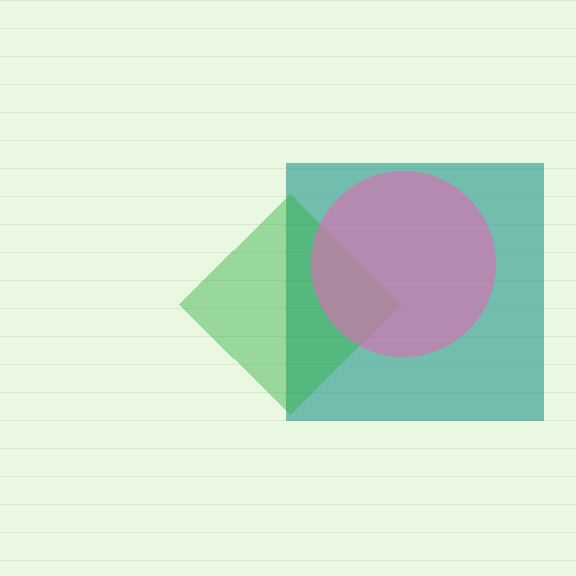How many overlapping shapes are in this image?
There are 3 overlapping shapes in the image.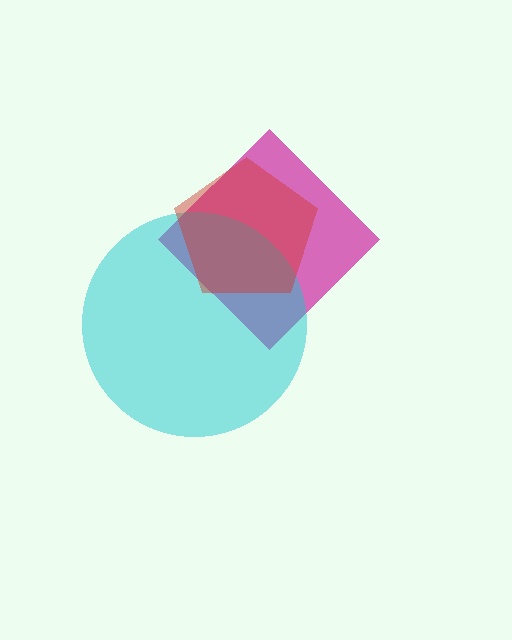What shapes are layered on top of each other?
The layered shapes are: a magenta diamond, a cyan circle, a red pentagon.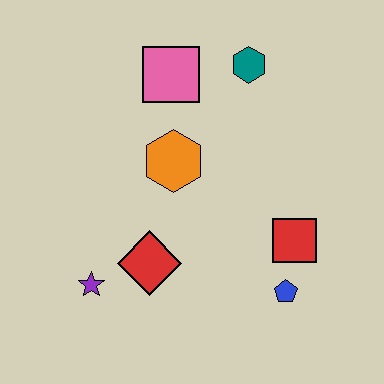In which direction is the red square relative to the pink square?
The red square is below the pink square.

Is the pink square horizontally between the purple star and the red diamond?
No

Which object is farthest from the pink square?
The blue pentagon is farthest from the pink square.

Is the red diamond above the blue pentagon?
Yes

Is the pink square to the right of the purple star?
Yes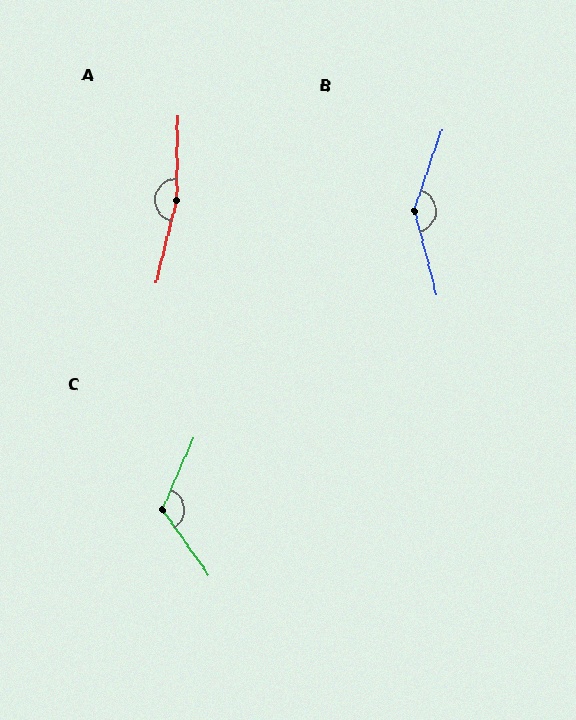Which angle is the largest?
A, at approximately 167 degrees.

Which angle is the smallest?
C, at approximately 121 degrees.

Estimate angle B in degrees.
Approximately 146 degrees.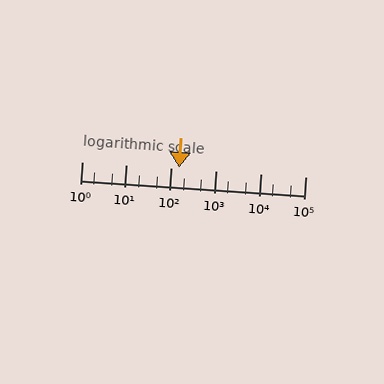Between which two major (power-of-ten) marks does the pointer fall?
The pointer is between 100 and 1000.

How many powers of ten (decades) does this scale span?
The scale spans 5 decades, from 1 to 100000.